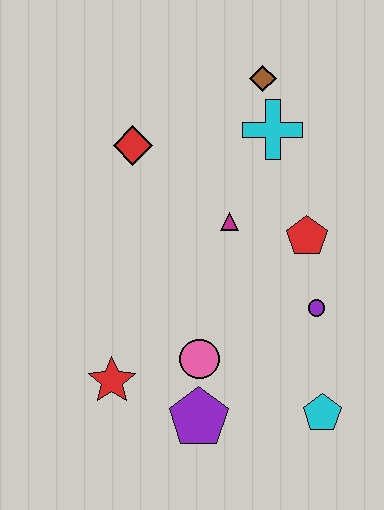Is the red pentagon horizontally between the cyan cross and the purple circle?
Yes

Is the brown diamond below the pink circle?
No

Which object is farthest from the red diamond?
The cyan pentagon is farthest from the red diamond.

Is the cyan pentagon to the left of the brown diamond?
No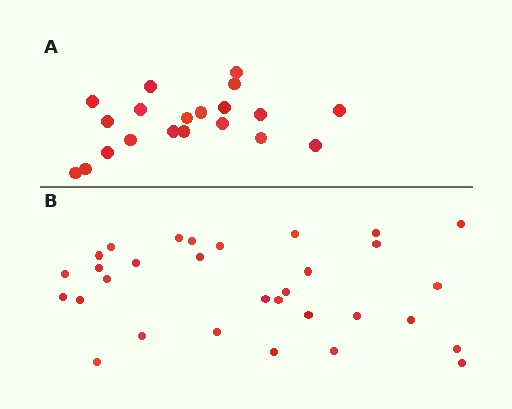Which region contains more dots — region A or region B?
Region B (the bottom region) has more dots.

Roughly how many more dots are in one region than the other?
Region B has roughly 12 or so more dots than region A.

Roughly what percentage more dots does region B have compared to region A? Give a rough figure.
About 55% more.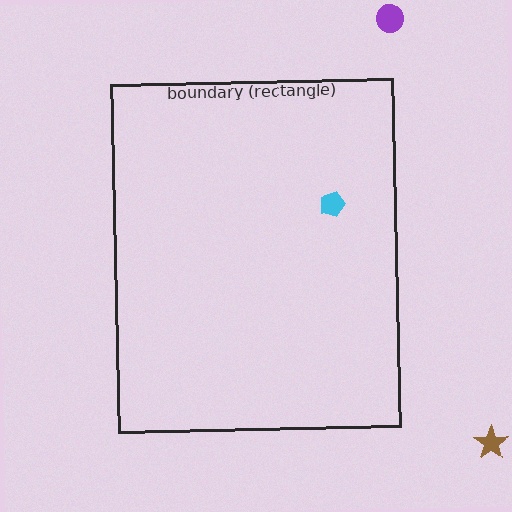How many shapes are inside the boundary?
1 inside, 2 outside.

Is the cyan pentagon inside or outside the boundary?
Inside.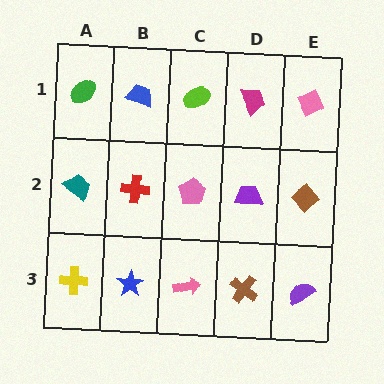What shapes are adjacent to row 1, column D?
A purple trapezoid (row 2, column D), a lime ellipse (row 1, column C), a pink diamond (row 1, column E).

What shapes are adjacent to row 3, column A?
A teal trapezoid (row 2, column A), a blue star (row 3, column B).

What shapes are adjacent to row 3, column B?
A red cross (row 2, column B), a yellow cross (row 3, column A), a pink arrow (row 3, column C).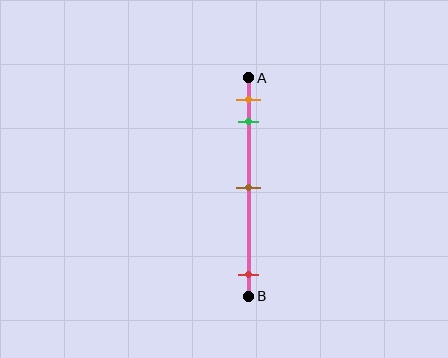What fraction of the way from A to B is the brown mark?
The brown mark is approximately 50% (0.5) of the way from A to B.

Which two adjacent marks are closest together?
The orange and green marks are the closest adjacent pair.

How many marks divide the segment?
There are 4 marks dividing the segment.